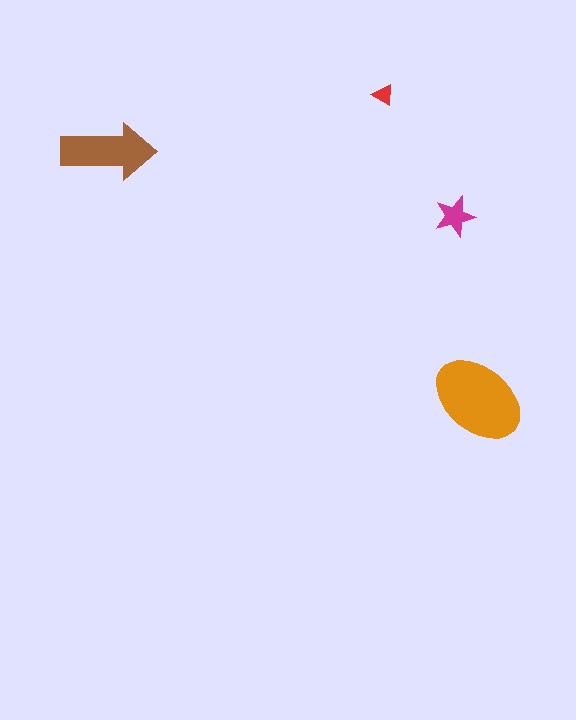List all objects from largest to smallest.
The orange ellipse, the brown arrow, the magenta star, the red triangle.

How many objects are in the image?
There are 4 objects in the image.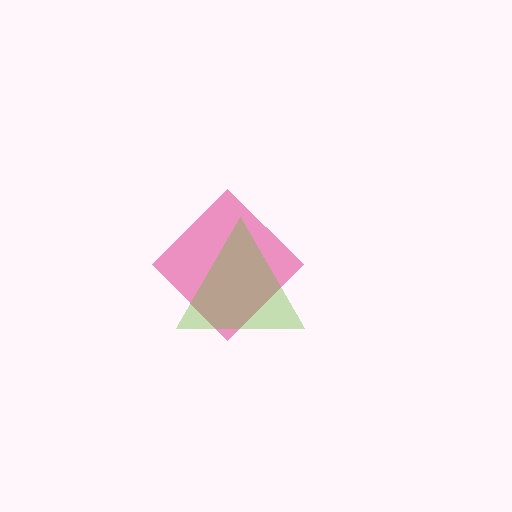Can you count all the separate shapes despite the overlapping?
Yes, there are 2 separate shapes.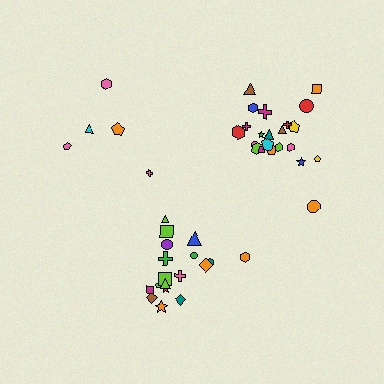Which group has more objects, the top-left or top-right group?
The top-right group.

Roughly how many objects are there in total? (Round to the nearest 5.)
Roughly 45 objects in total.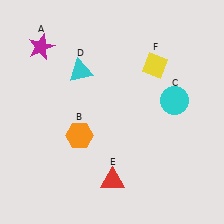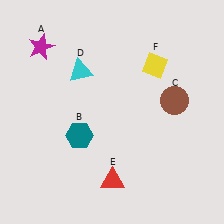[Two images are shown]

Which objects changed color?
B changed from orange to teal. C changed from cyan to brown.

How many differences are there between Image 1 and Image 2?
There are 2 differences between the two images.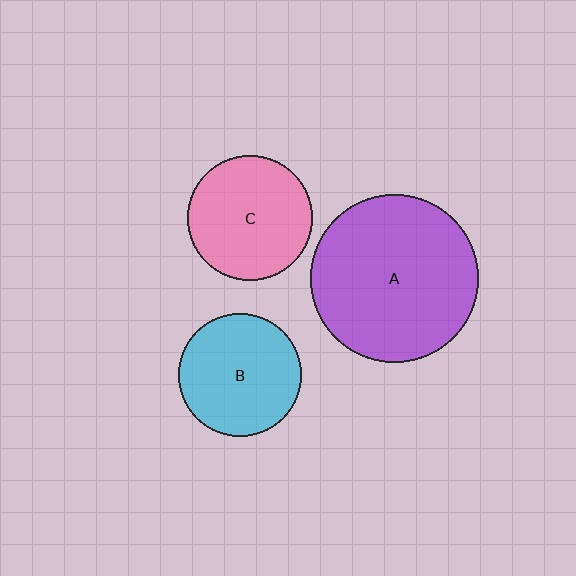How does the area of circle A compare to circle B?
Approximately 1.9 times.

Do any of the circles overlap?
No, none of the circles overlap.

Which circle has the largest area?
Circle A (purple).